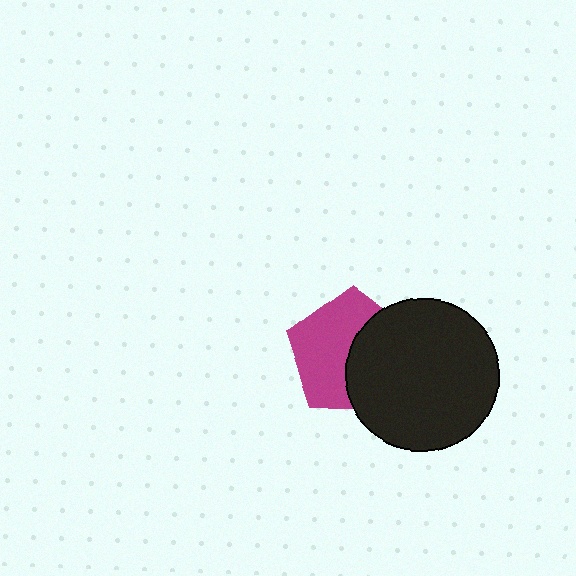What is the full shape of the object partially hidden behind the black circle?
The partially hidden object is a magenta pentagon.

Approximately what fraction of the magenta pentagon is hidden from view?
Roughly 45% of the magenta pentagon is hidden behind the black circle.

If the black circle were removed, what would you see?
You would see the complete magenta pentagon.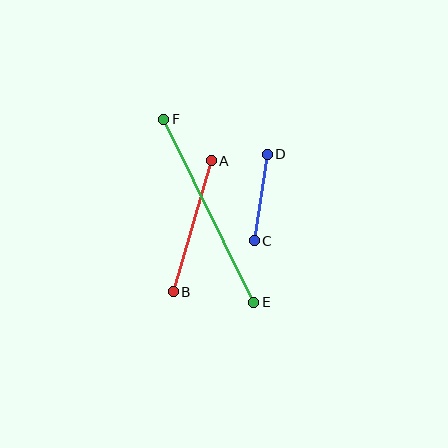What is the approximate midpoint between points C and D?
The midpoint is at approximately (261, 198) pixels.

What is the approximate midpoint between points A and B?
The midpoint is at approximately (192, 226) pixels.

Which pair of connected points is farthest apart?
Points E and F are farthest apart.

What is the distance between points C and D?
The distance is approximately 87 pixels.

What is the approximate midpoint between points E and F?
The midpoint is at approximately (209, 211) pixels.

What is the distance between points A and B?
The distance is approximately 136 pixels.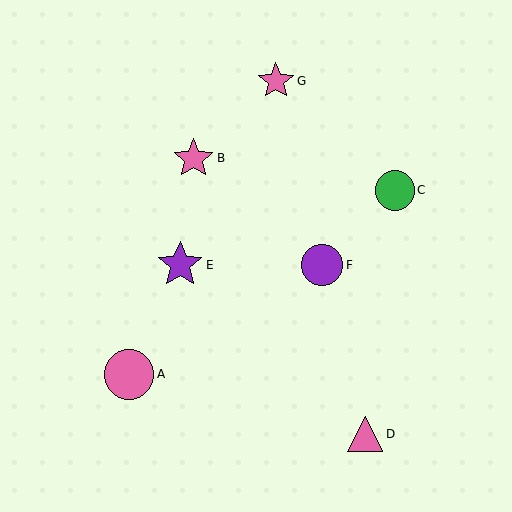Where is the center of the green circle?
The center of the green circle is at (395, 190).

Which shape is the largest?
The pink circle (labeled A) is the largest.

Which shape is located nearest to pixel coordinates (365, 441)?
The pink triangle (labeled D) at (365, 434) is nearest to that location.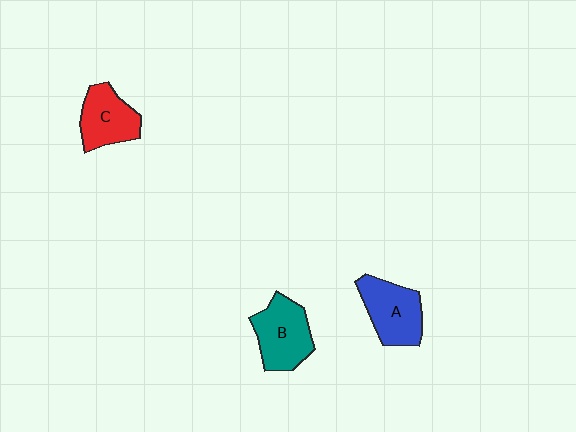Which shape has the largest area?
Shape B (teal).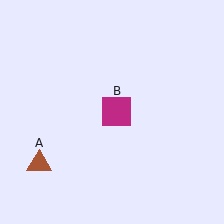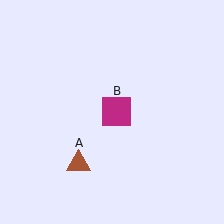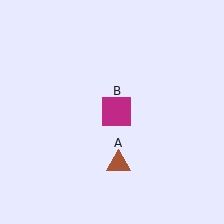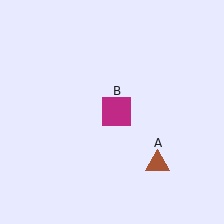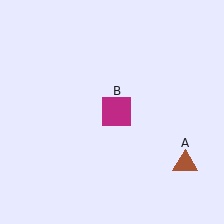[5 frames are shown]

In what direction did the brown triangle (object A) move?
The brown triangle (object A) moved right.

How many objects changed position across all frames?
1 object changed position: brown triangle (object A).